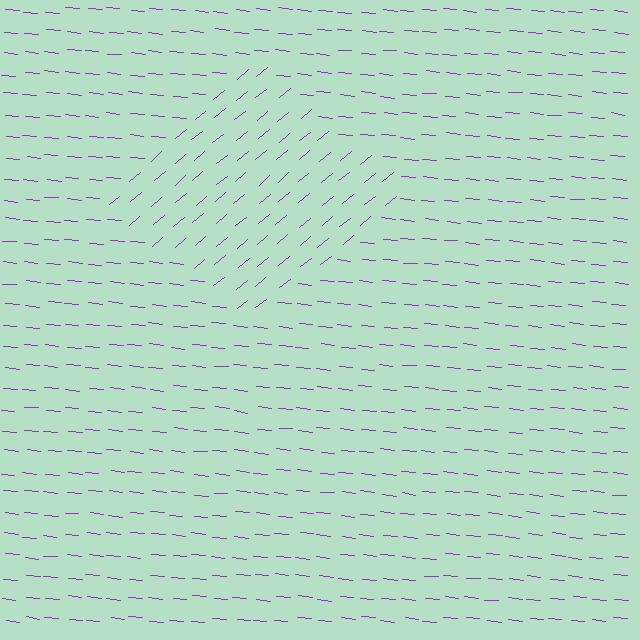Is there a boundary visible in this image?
Yes, there is a texture boundary formed by a change in line orientation.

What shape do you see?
I see a diamond.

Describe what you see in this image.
The image is filled with small purple line segments. A diamond region in the image has lines oriented differently from the surrounding lines, creating a visible texture boundary.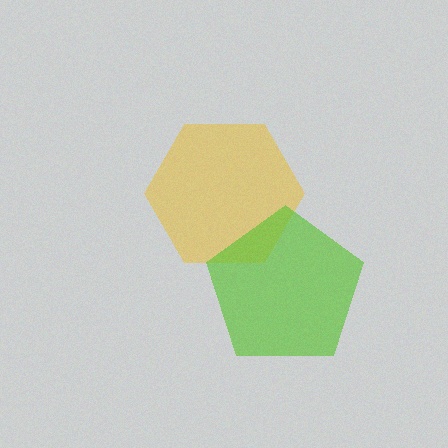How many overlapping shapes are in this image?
There are 2 overlapping shapes in the image.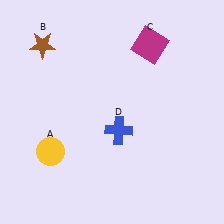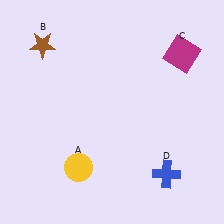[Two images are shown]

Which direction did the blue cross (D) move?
The blue cross (D) moved right.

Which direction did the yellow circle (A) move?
The yellow circle (A) moved right.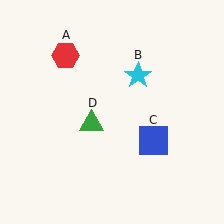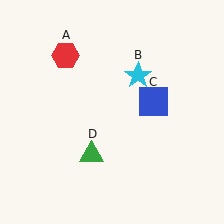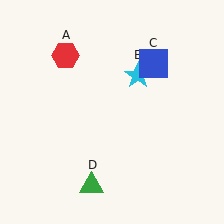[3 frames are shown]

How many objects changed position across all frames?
2 objects changed position: blue square (object C), green triangle (object D).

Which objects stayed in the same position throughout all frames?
Red hexagon (object A) and cyan star (object B) remained stationary.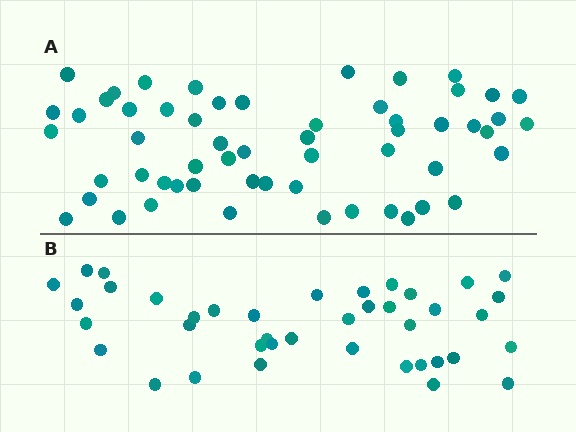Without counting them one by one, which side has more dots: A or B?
Region A (the top region) has more dots.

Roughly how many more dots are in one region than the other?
Region A has approximately 15 more dots than region B.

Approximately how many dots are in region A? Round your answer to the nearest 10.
About 60 dots. (The exact count is 57, which rounds to 60.)